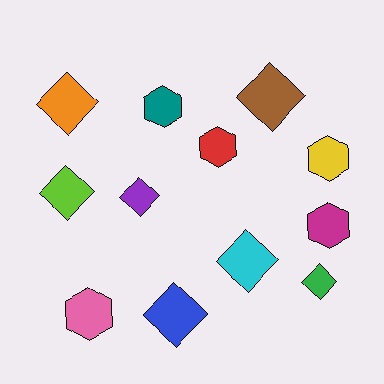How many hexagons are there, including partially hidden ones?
There are 5 hexagons.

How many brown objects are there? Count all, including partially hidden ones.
There is 1 brown object.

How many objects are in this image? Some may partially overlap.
There are 12 objects.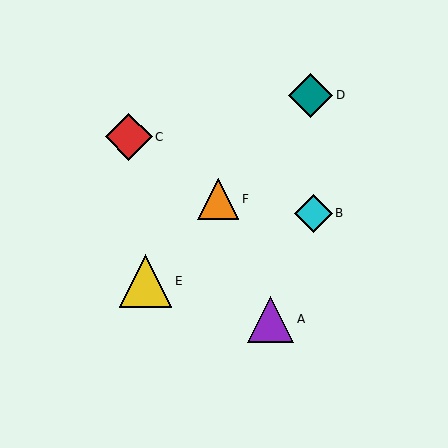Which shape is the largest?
The yellow triangle (labeled E) is the largest.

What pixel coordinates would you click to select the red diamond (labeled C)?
Click at (129, 137) to select the red diamond C.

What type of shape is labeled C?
Shape C is a red diamond.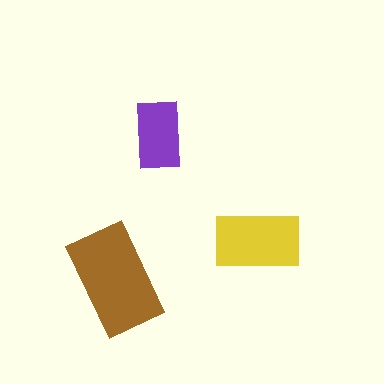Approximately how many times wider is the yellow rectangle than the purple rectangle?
About 1.5 times wider.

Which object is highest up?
The purple rectangle is topmost.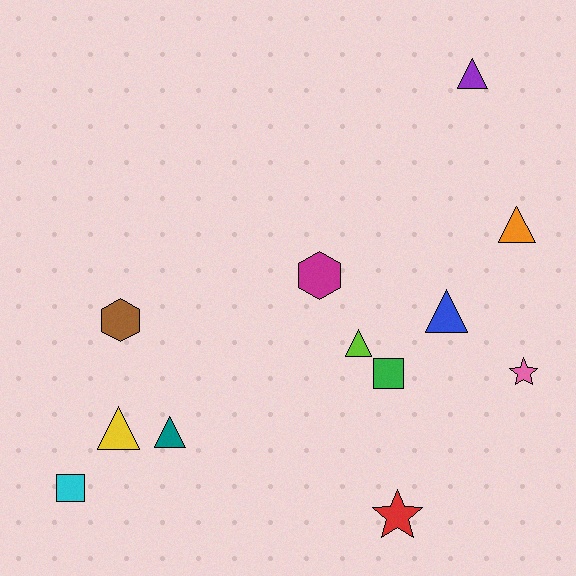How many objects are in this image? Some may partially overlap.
There are 12 objects.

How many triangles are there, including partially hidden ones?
There are 6 triangles.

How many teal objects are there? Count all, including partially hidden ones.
There is 1 teal object.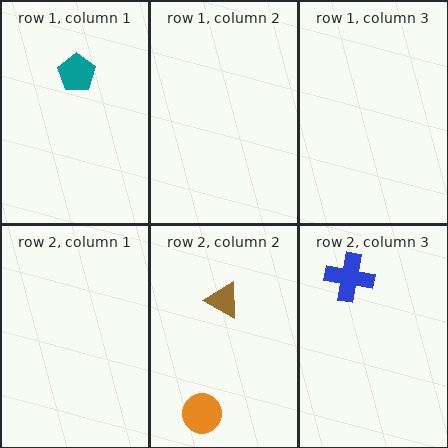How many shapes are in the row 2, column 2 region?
2.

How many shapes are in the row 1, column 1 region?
1.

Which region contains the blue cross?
The row 2, column 3 region.